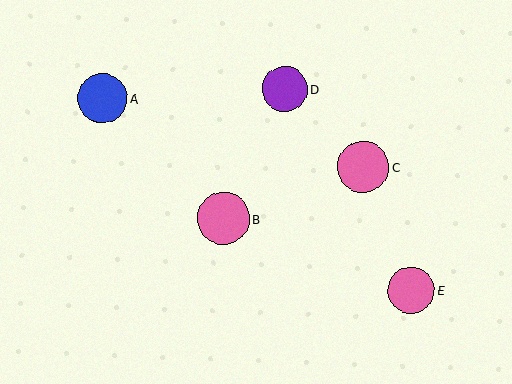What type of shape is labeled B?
Shape B is a pink circle.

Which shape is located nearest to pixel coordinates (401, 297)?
The pink circle (labeled E) at (411, 290) is nearest to that location.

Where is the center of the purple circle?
The center of the purple circle is at (284, 89).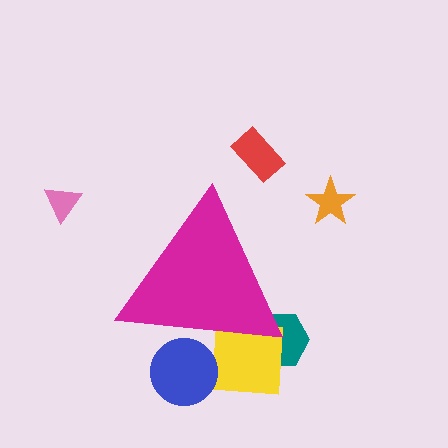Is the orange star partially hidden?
No, the orange star is fully visible.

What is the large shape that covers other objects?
A magenta triangle.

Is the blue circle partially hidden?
Yes, the blue circle is partially hidden behind the magenta triangle.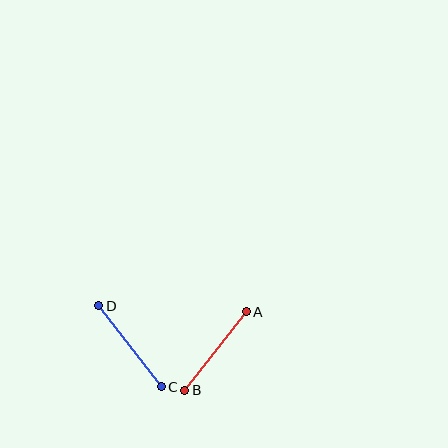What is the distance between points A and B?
The distance is approximately 100 pixels.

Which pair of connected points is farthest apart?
Points C and D are farthest apart.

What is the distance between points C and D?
The distance is approximately 103 pixels.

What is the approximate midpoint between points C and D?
The midpoint is at approximately (130, 346) pixels.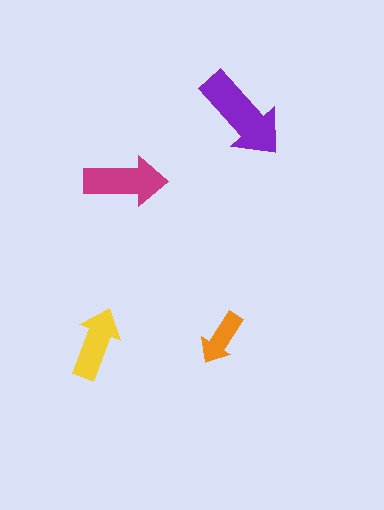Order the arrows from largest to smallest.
the purple one, the magenta one, the yellow one, the orange one.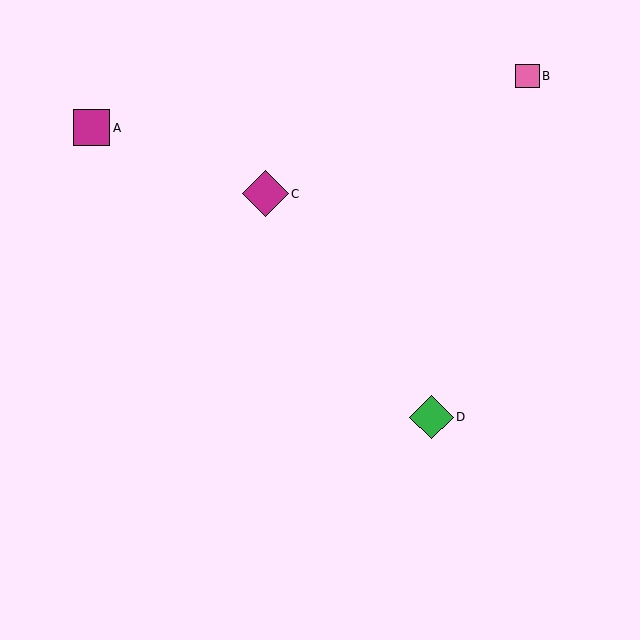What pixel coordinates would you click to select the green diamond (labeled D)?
Click at (432, 417) to select the green diamond D.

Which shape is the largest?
The magenta diamond (labeled C) is the largest.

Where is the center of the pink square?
The center of the pink square is at (527, 76).